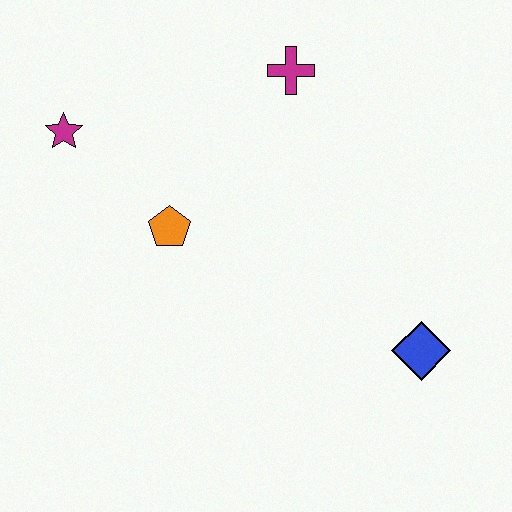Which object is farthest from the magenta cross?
The blue diamond is farthest from the magenta cross.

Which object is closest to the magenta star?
The orange pentagon is closest to the magenta star.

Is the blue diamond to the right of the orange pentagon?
Yes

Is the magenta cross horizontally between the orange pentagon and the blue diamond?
Yes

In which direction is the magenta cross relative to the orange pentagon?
The magenta cross is above the orange pentagon.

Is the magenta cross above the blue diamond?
Yes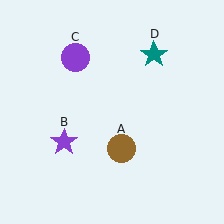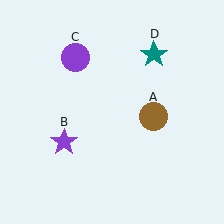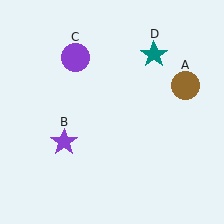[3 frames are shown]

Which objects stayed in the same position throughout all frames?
Purple star (object B) and purple circle (object C) and teal star (object D) remained stationary.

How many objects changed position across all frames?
1 object changed position: brown circle (object A).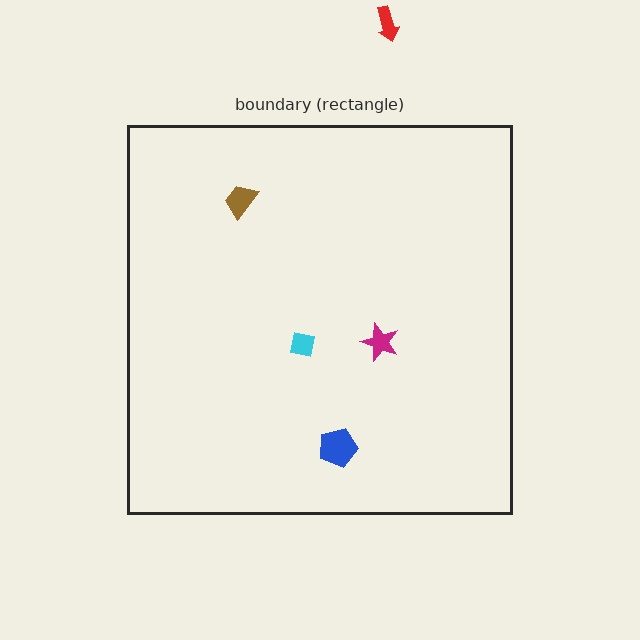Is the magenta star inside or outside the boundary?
Inside.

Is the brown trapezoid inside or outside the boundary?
Inside.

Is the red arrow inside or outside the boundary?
Outside.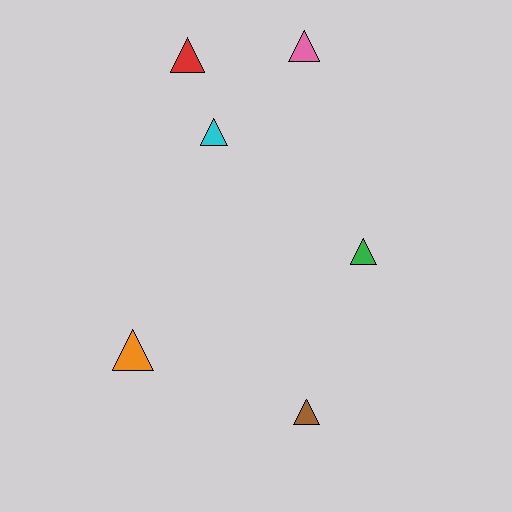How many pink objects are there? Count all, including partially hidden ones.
There is 1 pink object.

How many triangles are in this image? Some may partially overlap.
There are 6 triangles.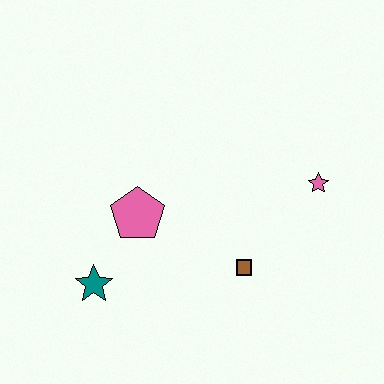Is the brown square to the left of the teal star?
No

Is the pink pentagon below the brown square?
No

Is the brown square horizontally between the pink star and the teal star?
Yes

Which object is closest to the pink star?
The brown square is closest to the pink star.